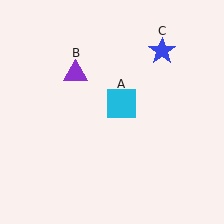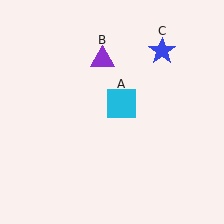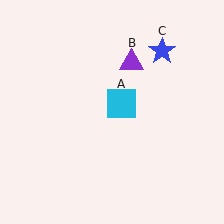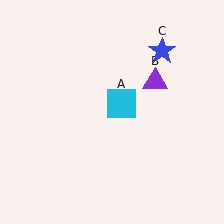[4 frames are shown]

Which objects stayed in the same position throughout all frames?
Cyan square (object A) and blue star (object C) remained stationary.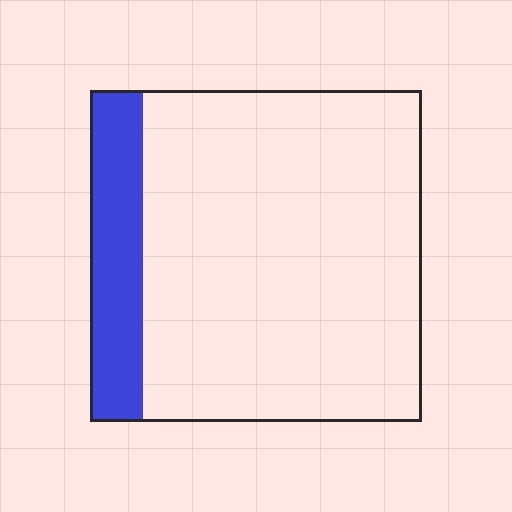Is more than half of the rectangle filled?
No.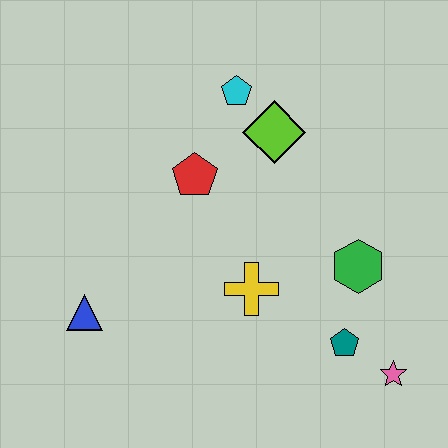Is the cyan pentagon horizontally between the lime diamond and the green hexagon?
No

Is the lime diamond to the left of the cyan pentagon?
No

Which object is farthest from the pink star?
The cyan pentagon is farthest from the pink star.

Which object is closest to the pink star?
The teal pentagon is closest to the pink star.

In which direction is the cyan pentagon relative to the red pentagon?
The cyan pentagon is above the red pentagon.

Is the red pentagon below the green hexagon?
No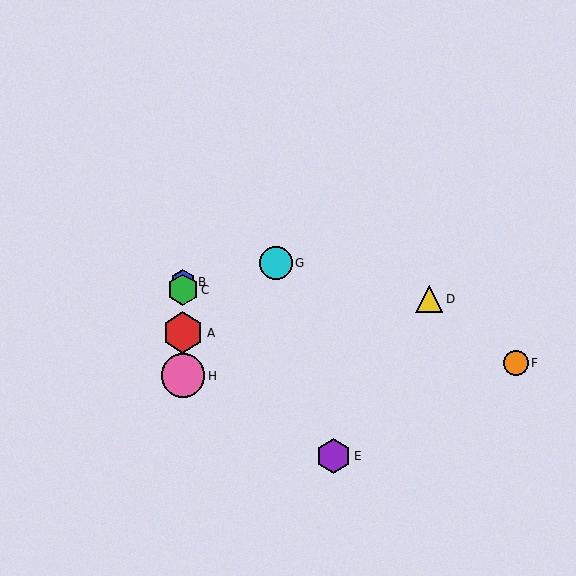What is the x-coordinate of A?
Object A is at x≈183.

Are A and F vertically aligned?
No, A is at x≈183 and F is at x≈516.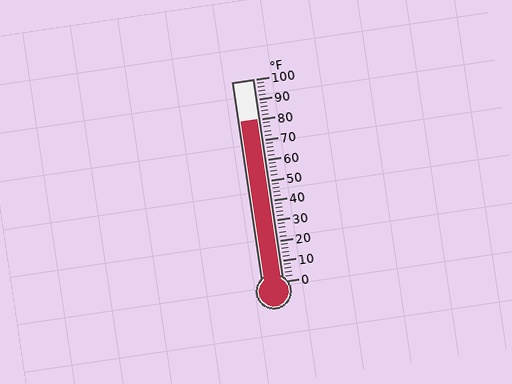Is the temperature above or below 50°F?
The temperature is above 50°F.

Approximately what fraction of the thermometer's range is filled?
The thermometer is filled to approximately 80% of its range.